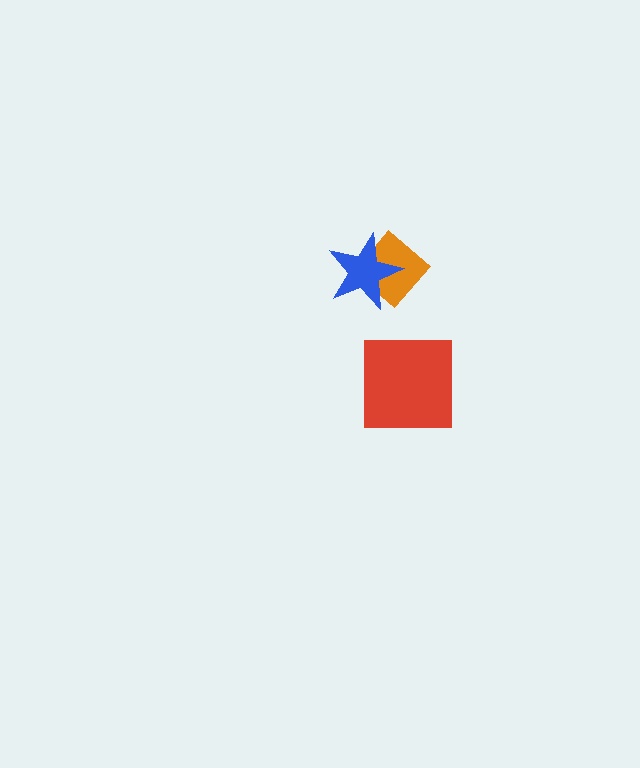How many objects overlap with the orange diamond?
1 object overlaps with the orange diamond.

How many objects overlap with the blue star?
1 object overlaps with the blue star.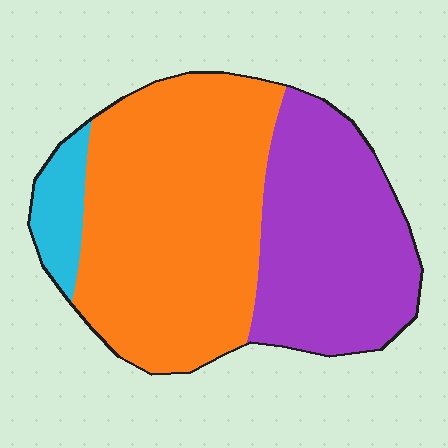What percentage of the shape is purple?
Purple covers around 35% of the shape.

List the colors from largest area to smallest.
From largest to smallest: orange, purple, cyan.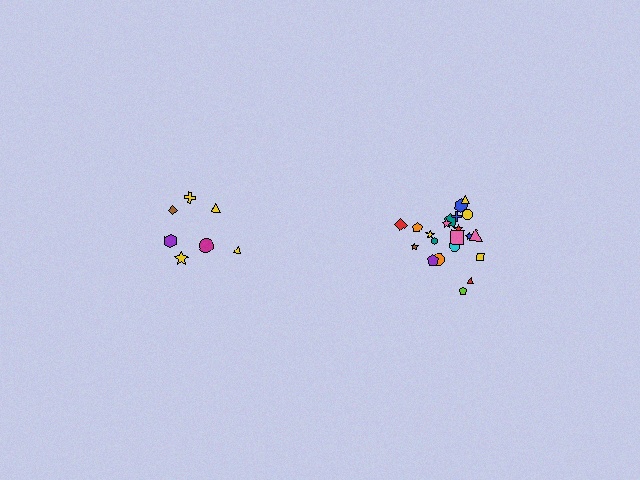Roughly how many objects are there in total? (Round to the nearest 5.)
Roughly 30 objects in total.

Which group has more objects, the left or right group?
The right group.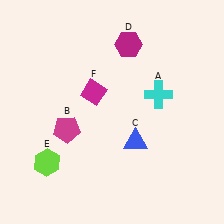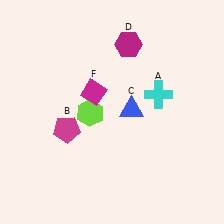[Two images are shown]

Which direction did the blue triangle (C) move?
The blue triangle (C) moved up.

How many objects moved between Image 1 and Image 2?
2 objects moved between the two images.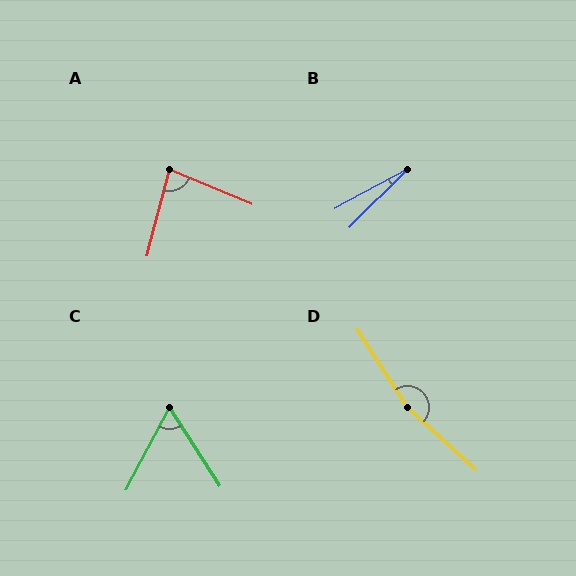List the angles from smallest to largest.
B (16°), C (61°), A (82°), D (165°).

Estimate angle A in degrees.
Approximately 82 degrees.